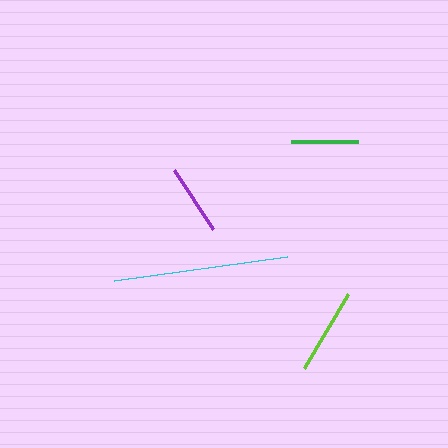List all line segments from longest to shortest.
From longest to shortest: cyan, lime, purple, green.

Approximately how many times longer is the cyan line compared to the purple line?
The cyan line is approximately 2.5 times the length of the purple line.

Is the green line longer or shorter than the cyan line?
The cyan line is longer than the green line.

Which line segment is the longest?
The cyan line is the longest at approximately 175 pixels.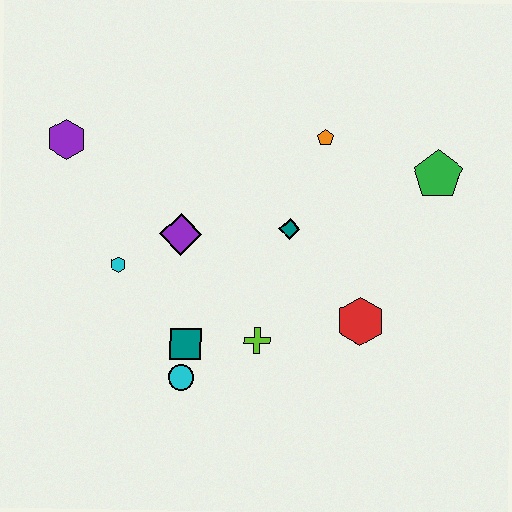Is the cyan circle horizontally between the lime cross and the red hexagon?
No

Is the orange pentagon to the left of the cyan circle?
No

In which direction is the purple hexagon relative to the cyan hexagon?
The purple hexagon is above the cyan hexagon.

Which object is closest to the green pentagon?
The orange pentagon is closest to the green pentagon.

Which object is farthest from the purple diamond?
The green pentagon is farthest from the purple diamond.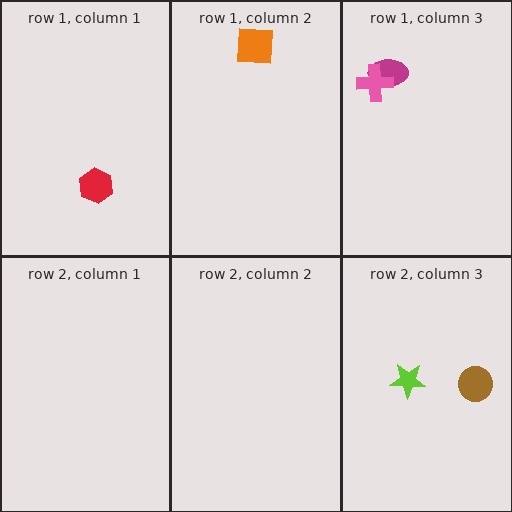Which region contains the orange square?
The row 1, column 2 region.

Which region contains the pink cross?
The row 1, column 3 region.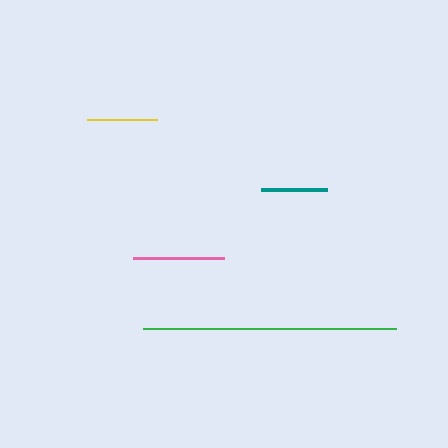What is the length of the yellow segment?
The yellow segment is approximately 70 pixels long.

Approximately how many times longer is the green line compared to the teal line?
The green line is approximately 3.8 times the length of the teal line.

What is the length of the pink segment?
The pink segment is approximately 92 pixels long.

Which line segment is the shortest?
The teal line is the shortest at approximately 66 pixels.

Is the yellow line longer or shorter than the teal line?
The yellow line is longer than the teal line.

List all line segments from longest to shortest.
From longest to shortest: green, pink, yellow, teal.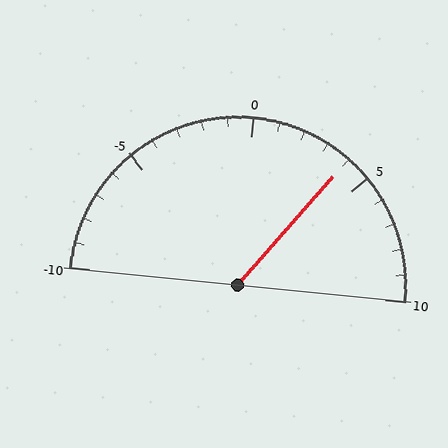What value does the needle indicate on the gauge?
The needle indicates approximately 4.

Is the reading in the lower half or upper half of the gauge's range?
The reading is in the upper half of the range (-10 to 10).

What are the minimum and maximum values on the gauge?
The gauge ranges from -10 to 10.